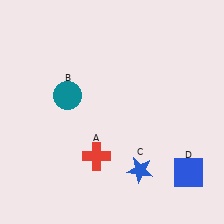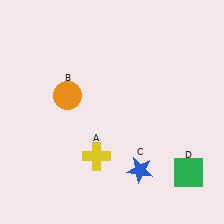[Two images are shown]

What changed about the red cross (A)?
In Image 1, A is red. In Image 2, it changed to yellow.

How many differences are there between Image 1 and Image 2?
There are 3 differences between the two images.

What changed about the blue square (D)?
In Image 1, D is blue. In Image 2, it changed to green.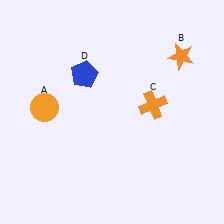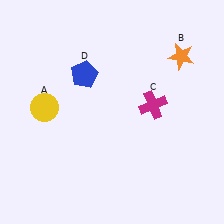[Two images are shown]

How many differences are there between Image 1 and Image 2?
There are 2 differences between the two images.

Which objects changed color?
A changed from orange to yellow. C changed from orange to magenta.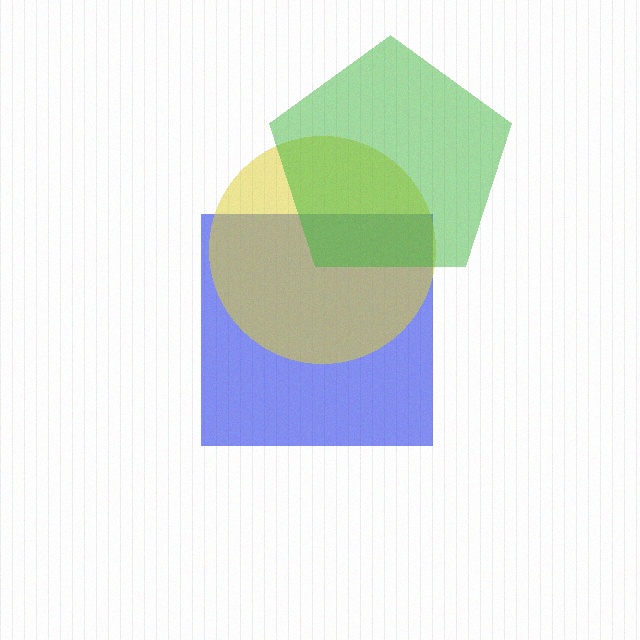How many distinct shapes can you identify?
There are 3 distinct shapes: a blue square, a yellow circle, a green pentagon.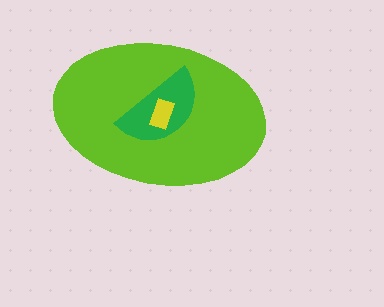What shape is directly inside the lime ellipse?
The green semicircle.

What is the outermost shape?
The lime ellipse.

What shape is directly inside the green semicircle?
The yellow rectangle.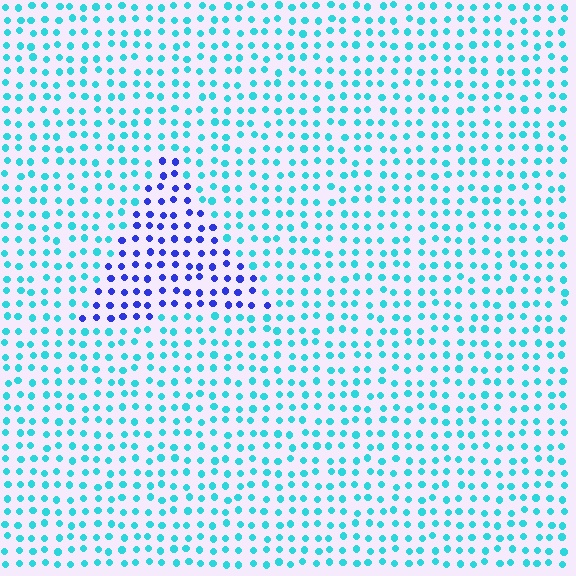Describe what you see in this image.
The image is filled with small cyan elements in a uniform arrangement. A triangle-shaped region is visible where the elements are tinted to a slightly different hue, forming a subtle color boundary.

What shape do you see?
I see a triangle.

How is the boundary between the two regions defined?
The boundary is defined purely by a slight shift in hue (about 55 degrees). Spacing, size, and orientation are identical on both sides.